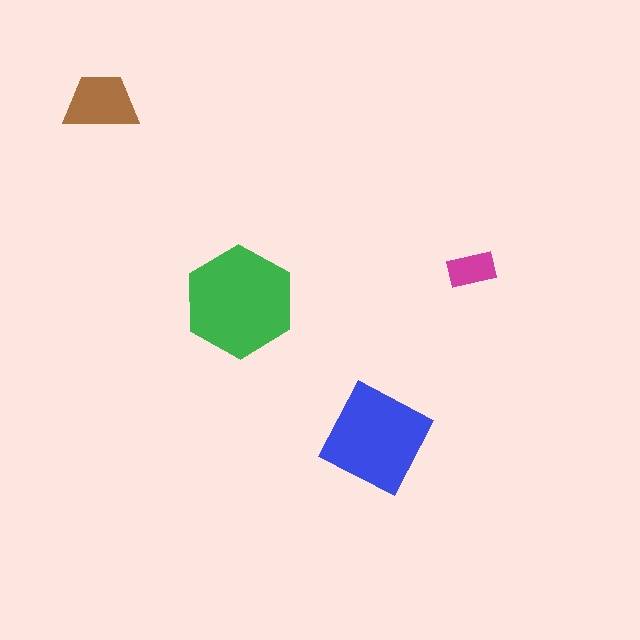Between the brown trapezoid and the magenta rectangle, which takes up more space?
The brown trapezoid.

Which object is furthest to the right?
The magenta rectangle is rightmost.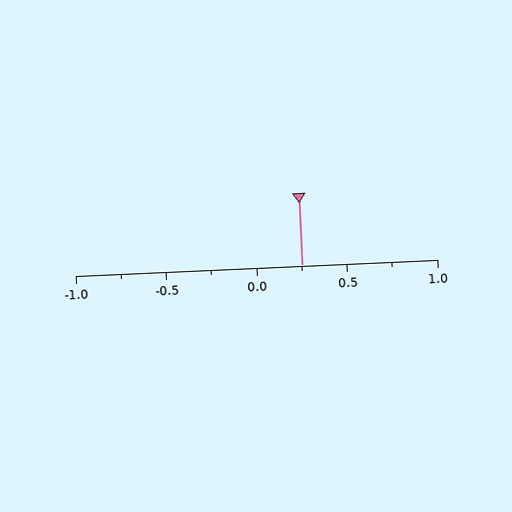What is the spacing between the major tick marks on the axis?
The major ticks are spaced 0.5 apart.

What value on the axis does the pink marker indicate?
The marker indicates approximately 0.25.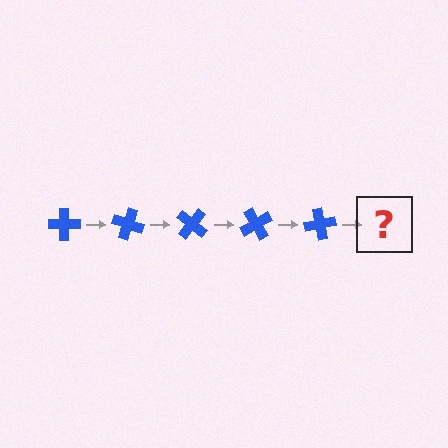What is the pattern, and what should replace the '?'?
The pattern is that the cross rotates 20 degrees each step. The '?' should be a blue cross rotated 100 degrees.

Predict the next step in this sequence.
The next step is a blue cross rotated 100 degrees.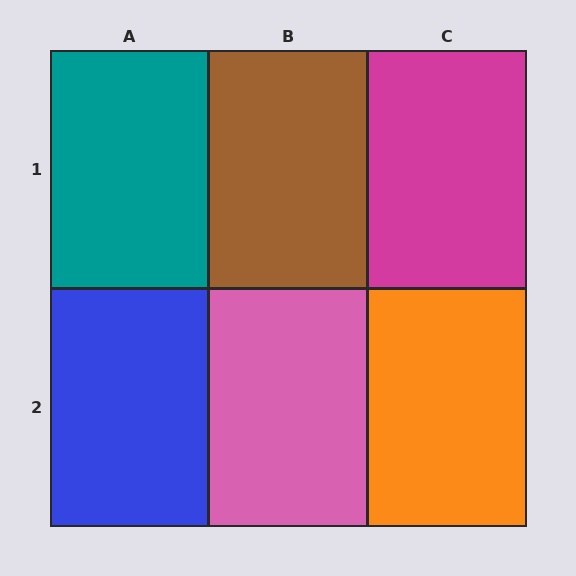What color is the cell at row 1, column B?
Brown.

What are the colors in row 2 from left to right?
Blue, pink, orange.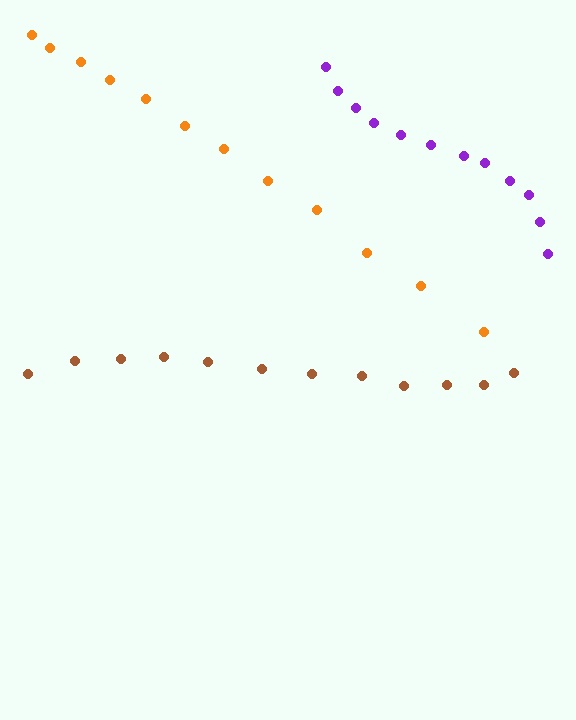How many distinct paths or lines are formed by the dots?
There are 3 distinct paths.